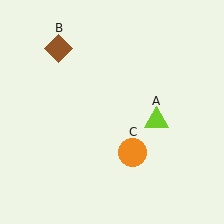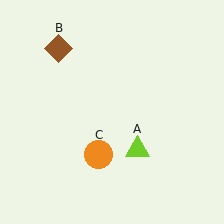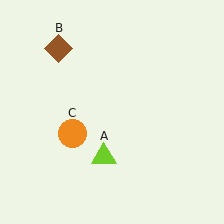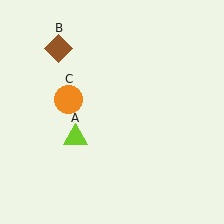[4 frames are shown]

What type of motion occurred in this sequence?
The lime triangle (object A), orange circle (object C) rotated clockwise around the center of the scene.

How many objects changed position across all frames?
2 objects changed position: lime triangle (object A), orange circle (object C).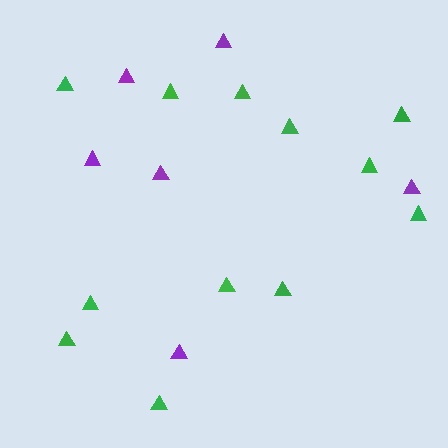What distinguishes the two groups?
There are 2 groups: one group of green triangles (12) and one group of purple triangles (6).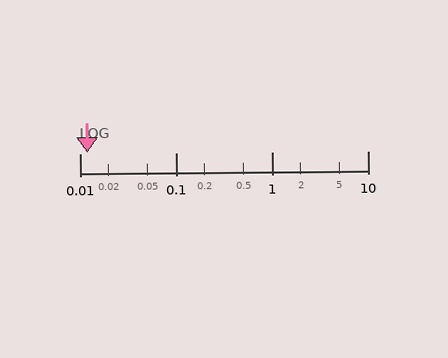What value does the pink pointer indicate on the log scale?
The pointer indicates approximately 0.012.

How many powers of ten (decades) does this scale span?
The scale spans 3 decades, from 0.01 to 10.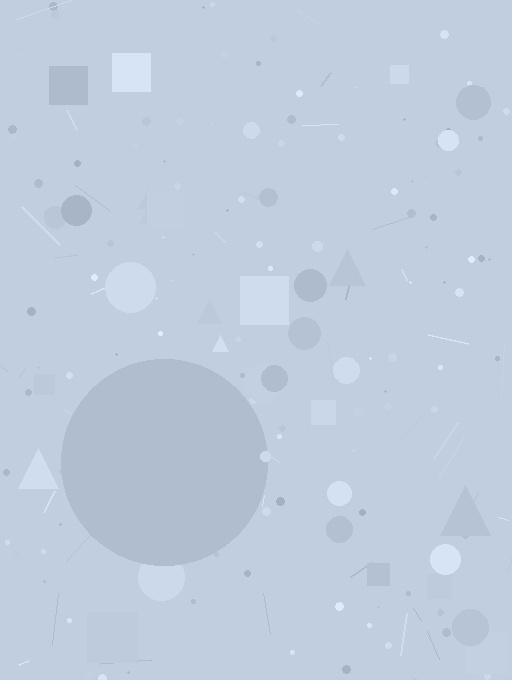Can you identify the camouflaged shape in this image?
The camouflaged shape is a circle.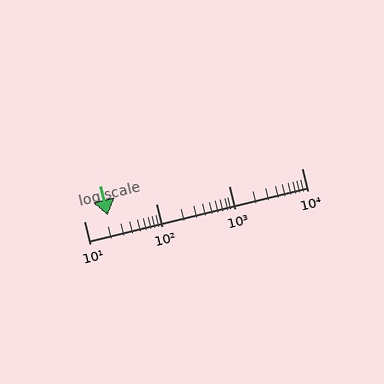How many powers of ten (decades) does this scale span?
The scale spans 3 decades, from 10 to 10000.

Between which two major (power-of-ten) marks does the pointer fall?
The pointer is between 10 and 100.